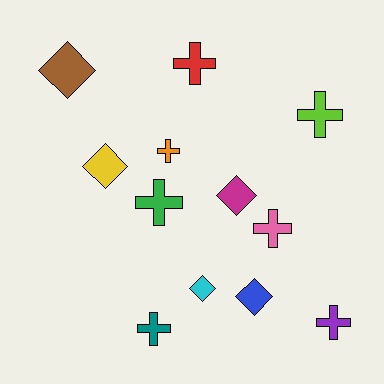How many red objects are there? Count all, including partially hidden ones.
There is 1 red object.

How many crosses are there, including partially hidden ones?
There are 7 crosses.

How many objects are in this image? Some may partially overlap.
There are 12 objects.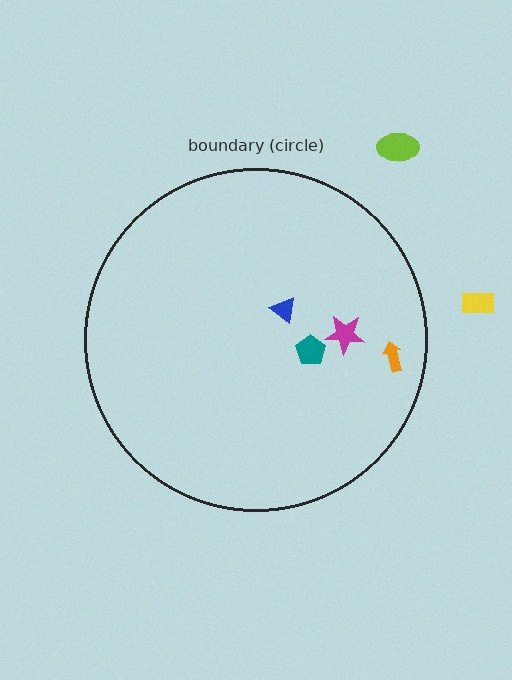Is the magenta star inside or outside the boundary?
Inside.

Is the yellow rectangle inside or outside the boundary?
Outside.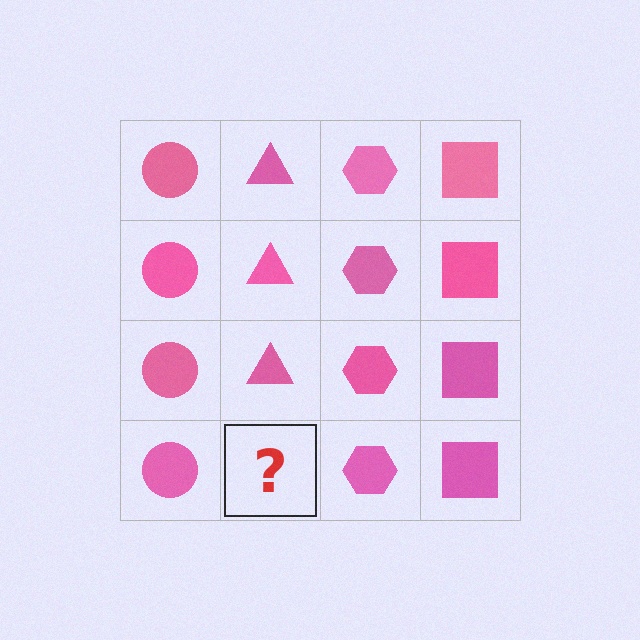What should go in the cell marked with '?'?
The missing cell should contain a pink triangle.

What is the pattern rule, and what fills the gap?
The rule is that each column has a consistent shape. The gap should be filled with a pink triangle.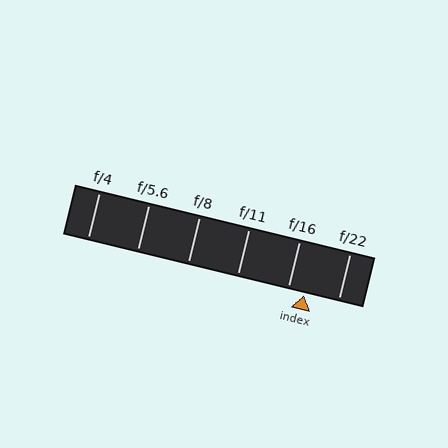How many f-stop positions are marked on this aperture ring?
There are 6 f-stop positions marked.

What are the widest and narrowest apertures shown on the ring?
The widest aperture shown is f/4 and the narrowest is f/22.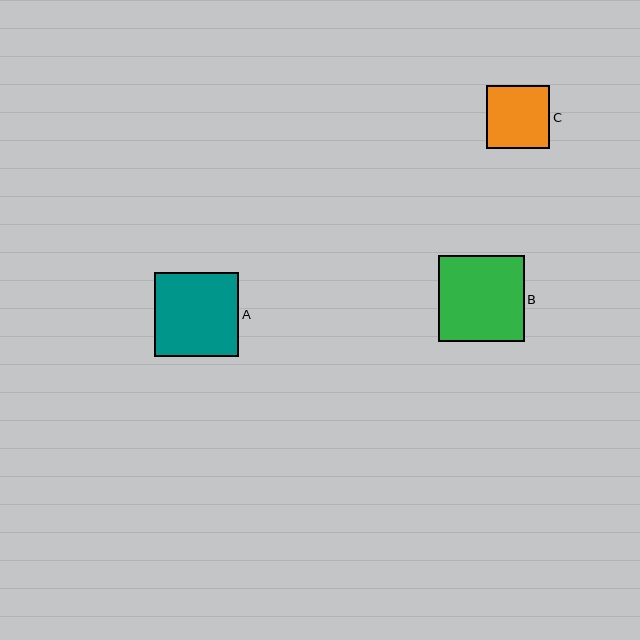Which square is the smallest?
Square C is the smallest with a size of approximately 64 pixels.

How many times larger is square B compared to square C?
Square B is approximately 1.3 times the size of square C.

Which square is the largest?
Square B is the largest with a size of approximately 86 pixels.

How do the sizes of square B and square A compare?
Square B and square A are approximately the same size.